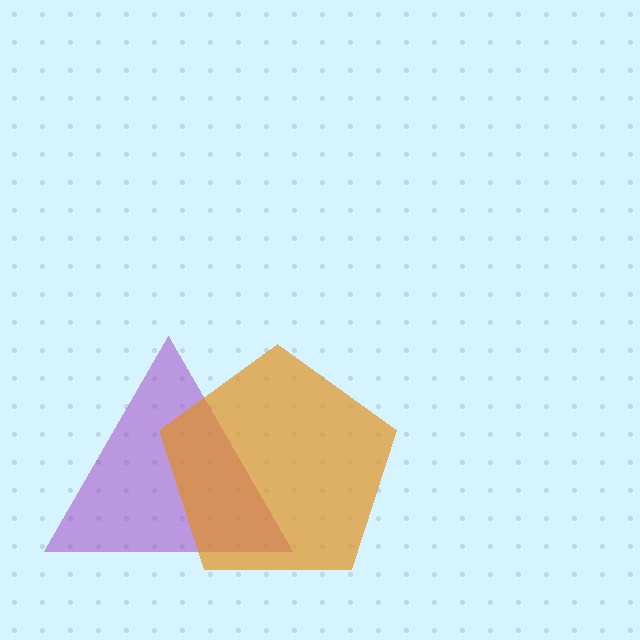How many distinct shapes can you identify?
There are 2 distinct shapes: a purple triangle, an orange pentagon.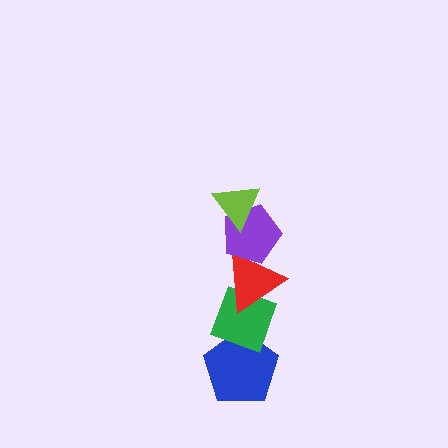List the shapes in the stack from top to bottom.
From top to bottom: the lime triangle, the purple pentagon, the red triangle, the green diamond, the blue pentagon.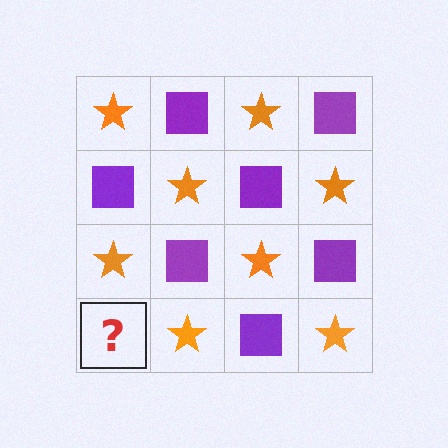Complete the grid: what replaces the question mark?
The question mark should be replaced with a purple square.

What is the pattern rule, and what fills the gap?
The rule is that it alternates orange star and purple square in a checkerboard pattern. The gap should be filled with a purple square.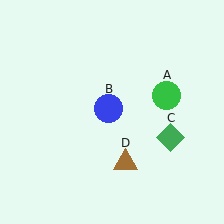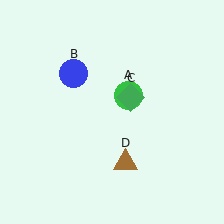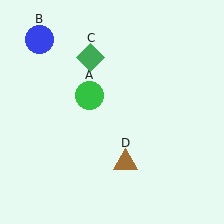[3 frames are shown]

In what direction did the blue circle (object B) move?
The blue circle (object B) moved up and to the left.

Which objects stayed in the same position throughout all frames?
Brown triangle (object D) remained stationary.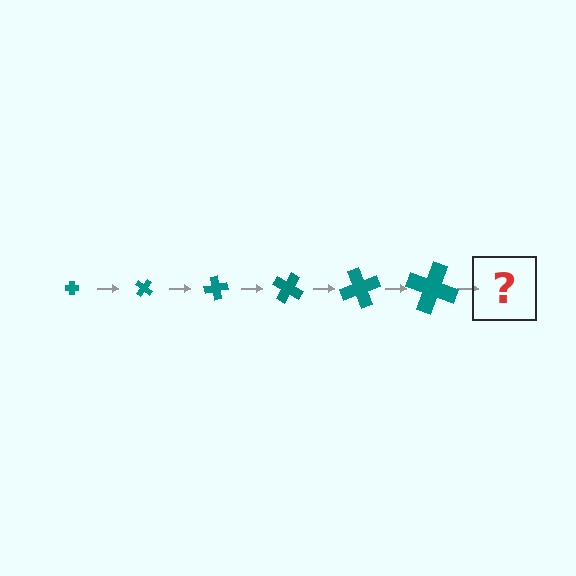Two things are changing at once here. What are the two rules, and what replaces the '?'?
The two rules are that the cross grows larger each step and it rotates 40 degrees each step. The '?' should be a cross, larger than the previous one and rotated 240 degrees from the start.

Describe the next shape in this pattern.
It should be a cross, larger than the previous one and rotated 240 degrees from the start.